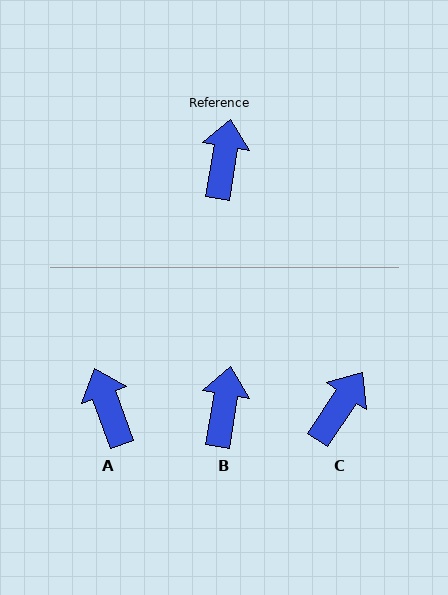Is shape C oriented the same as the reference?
No, it is off by about 24 degrees.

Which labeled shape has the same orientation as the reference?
B.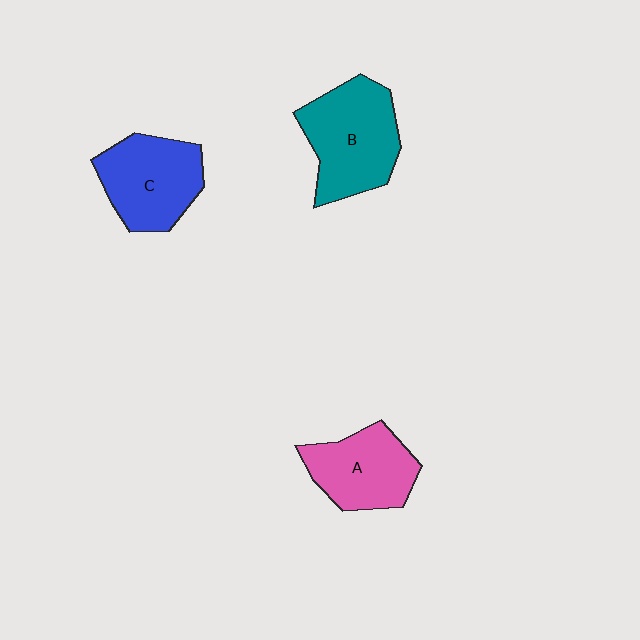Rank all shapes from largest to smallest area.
From largest to smallest: B (teal), C (blue), A (pink).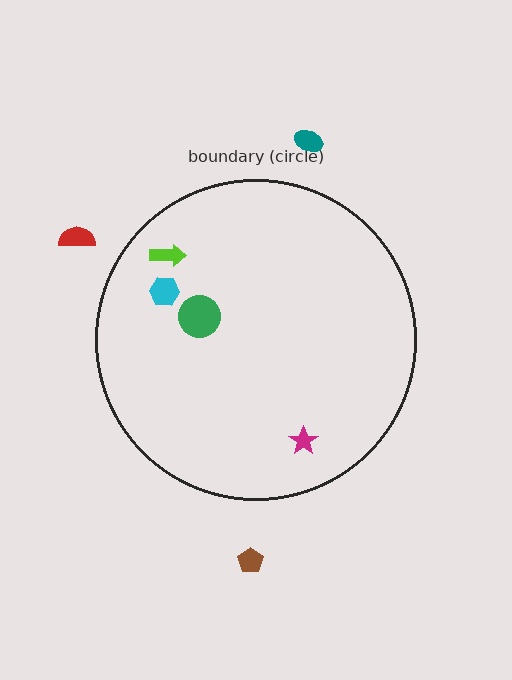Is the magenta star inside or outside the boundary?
Inside.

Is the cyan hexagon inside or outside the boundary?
Inside.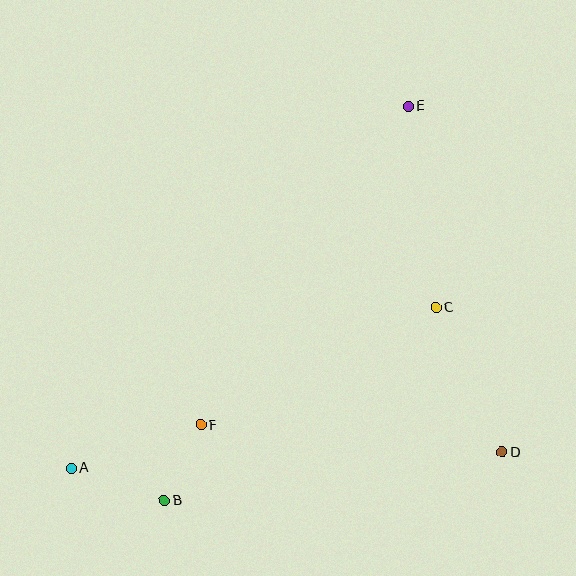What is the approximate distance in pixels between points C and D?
The distance between C and D is approximately 159 pixels.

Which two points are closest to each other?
Points B and F are closest to each other.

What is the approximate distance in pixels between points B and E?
The distance between B and E is approximately 464 pixels.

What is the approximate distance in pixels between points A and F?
The distance between A and F is approximately 137 pixels.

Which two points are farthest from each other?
Points A and E are farthest from each other.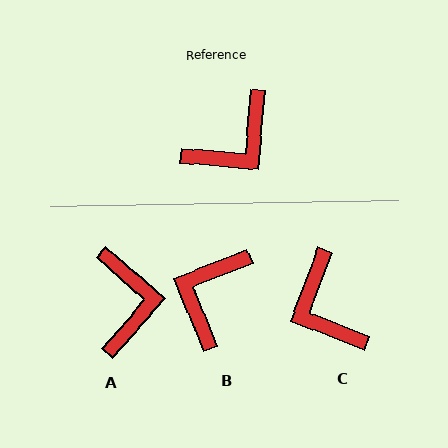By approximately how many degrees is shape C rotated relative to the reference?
Approximately 106 degrees clockwise.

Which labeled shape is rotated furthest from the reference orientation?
B, about 153 degrees away.